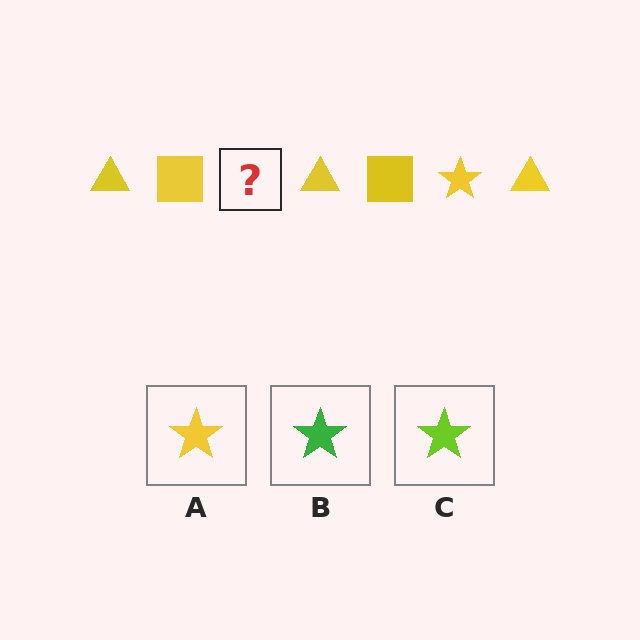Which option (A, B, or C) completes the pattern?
A.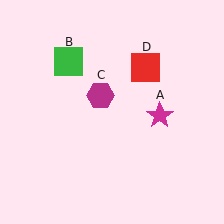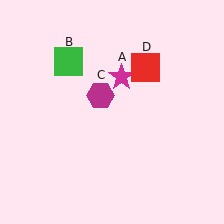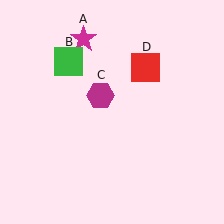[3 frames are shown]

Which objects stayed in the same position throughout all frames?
Green square (object B) and magenta hexagon (object C) and red square (object D) remained stationary.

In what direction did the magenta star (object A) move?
The magenta star (object A) moved up and to the left.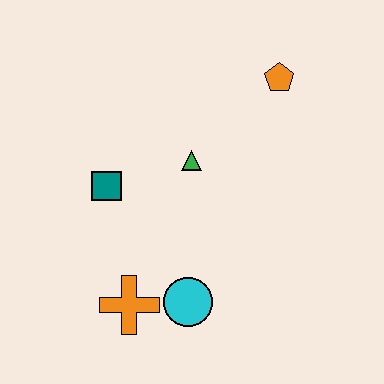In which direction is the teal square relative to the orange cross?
The teal square is above the orange cross.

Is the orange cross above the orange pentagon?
No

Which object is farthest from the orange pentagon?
The orange cross is farthest from the orange pentagon.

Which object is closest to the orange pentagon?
The green triangle is closest to the orange pentagon.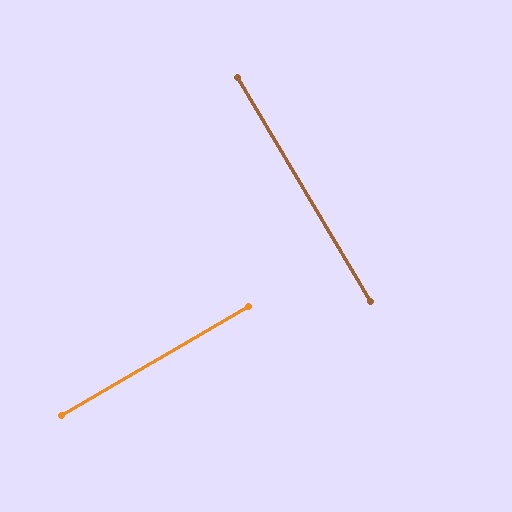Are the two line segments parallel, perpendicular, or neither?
Perpendicular — they meet at approximately 89°.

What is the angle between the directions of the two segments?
Approximately 89 degrees.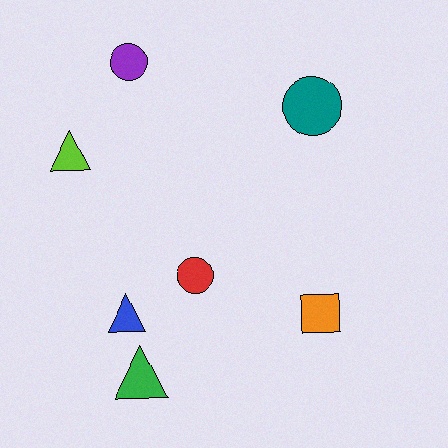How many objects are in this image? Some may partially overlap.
There are 7 objects.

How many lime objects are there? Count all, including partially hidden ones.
There is 1 lime object.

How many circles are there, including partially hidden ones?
There are 3 circles.